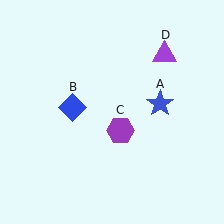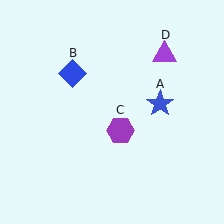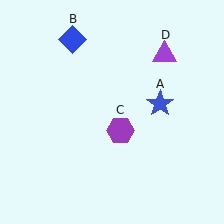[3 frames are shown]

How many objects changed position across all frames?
1 object changed position: blue diamond (object B).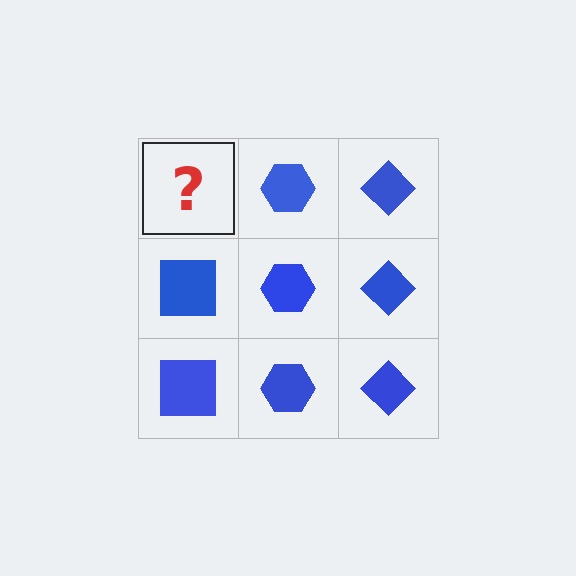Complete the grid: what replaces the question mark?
The question mark should be replaced with a blue square.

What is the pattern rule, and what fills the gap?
The rule is that each column has a consistent shape. The gap should be filled with a blue square.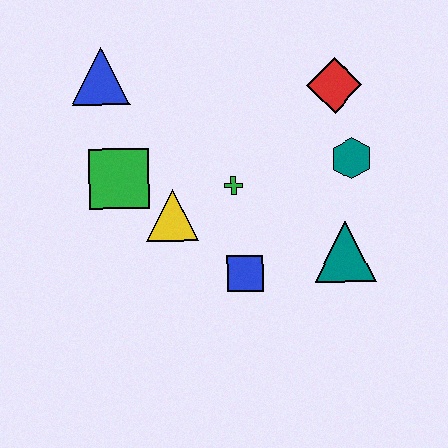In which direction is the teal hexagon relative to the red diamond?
The teal hexagon is below the red diamond.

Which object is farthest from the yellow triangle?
The red diamond is farthest from the yellow triangle.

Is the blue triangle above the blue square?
Yes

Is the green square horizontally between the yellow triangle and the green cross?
No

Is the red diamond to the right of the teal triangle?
No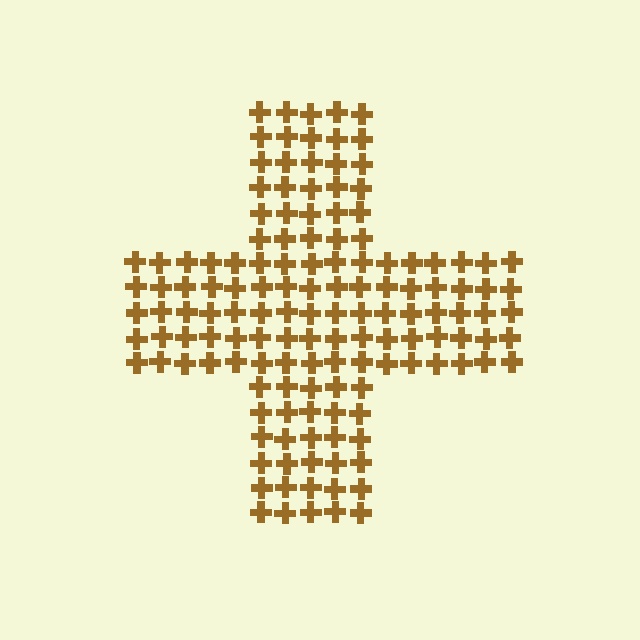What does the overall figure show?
The overall figure shows a cross.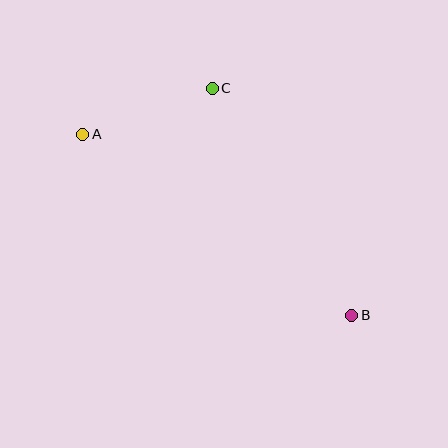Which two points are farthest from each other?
Points A and B are farthest from each other.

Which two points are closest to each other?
Points A and C are closest to each other.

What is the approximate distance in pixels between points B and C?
The distance between B and C is approximately 266 pixels.